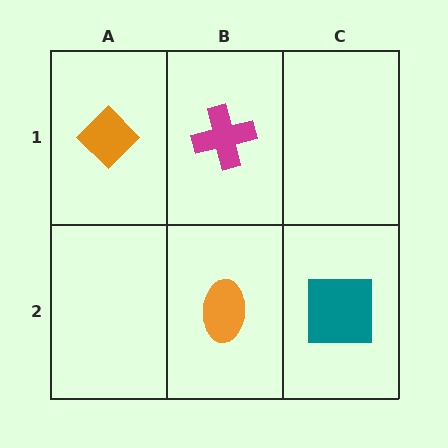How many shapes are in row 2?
2 shapes.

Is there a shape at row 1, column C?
No, that cell is empty.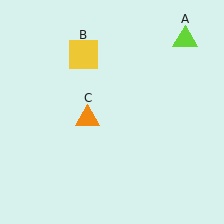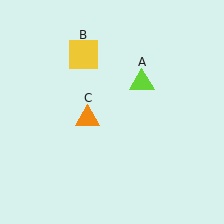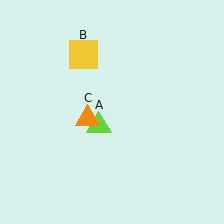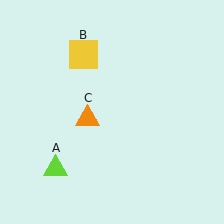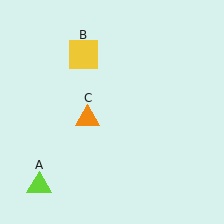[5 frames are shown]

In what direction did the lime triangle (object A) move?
The lime triangle (object A) moved down and to the left.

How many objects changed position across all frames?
1 object changed position: lime triangle (object A).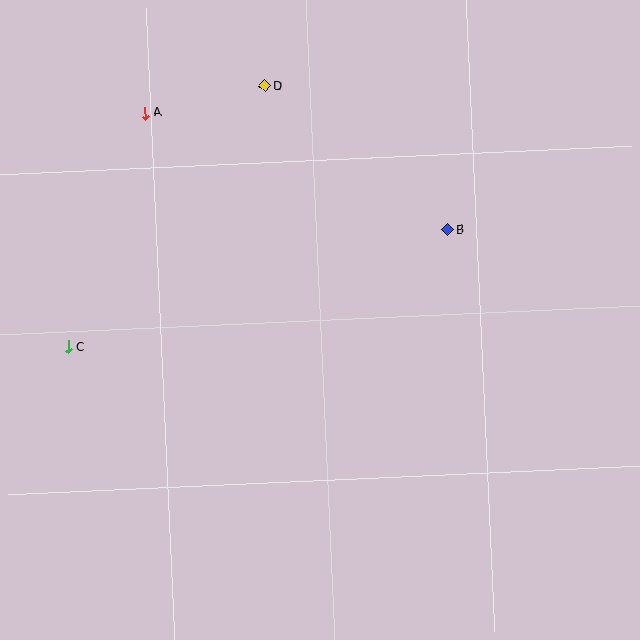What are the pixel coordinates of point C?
Point C is at (68, 347).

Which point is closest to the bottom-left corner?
Point C is closest to the bottom-left corner.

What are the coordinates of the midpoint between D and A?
The midpoint between D and A is at (205, 99).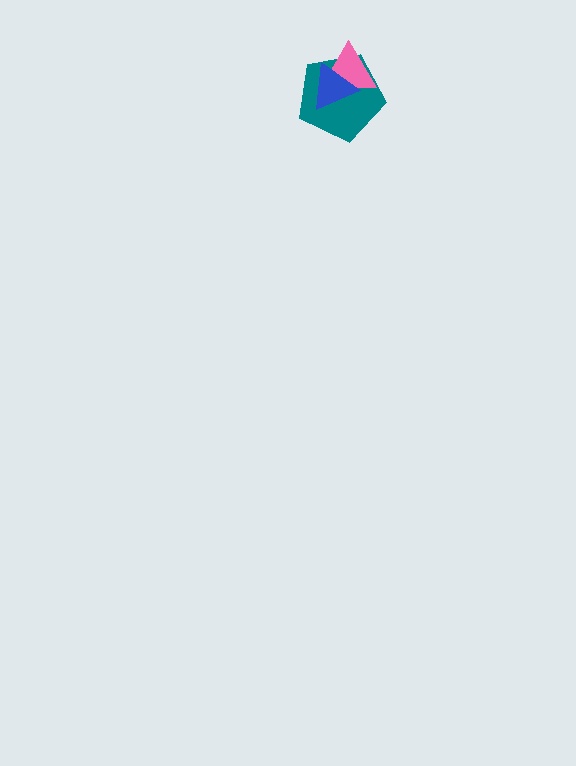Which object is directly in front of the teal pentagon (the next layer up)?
The pink triangle is directly in front of the teal pentagon.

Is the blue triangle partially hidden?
No, no other shape covers it.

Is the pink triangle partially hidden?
Yes, it is partially covered by another shape.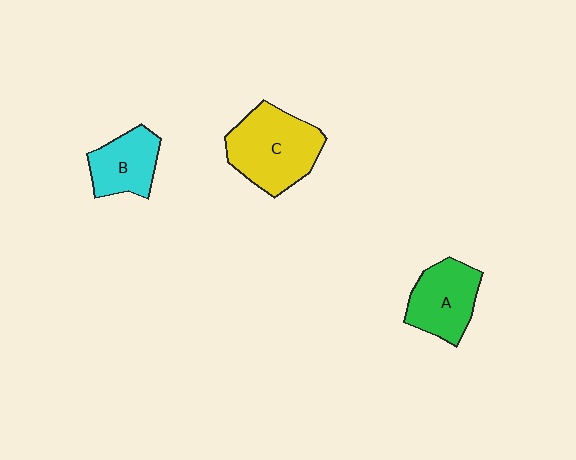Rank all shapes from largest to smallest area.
From largest to smallest: C (yellow), A (green), B (cyan).